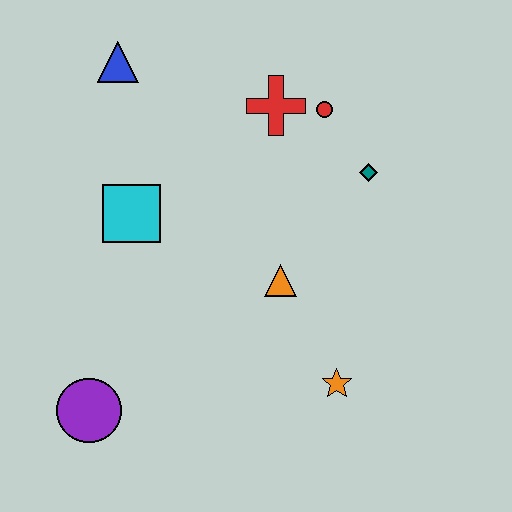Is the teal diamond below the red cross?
Yes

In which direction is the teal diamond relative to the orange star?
The teal diamond is above the orange star.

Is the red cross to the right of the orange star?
No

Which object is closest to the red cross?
The red circle is closest to the red cross.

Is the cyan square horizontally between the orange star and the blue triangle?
Yes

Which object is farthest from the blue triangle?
The orange star is farthest from the blue triangle.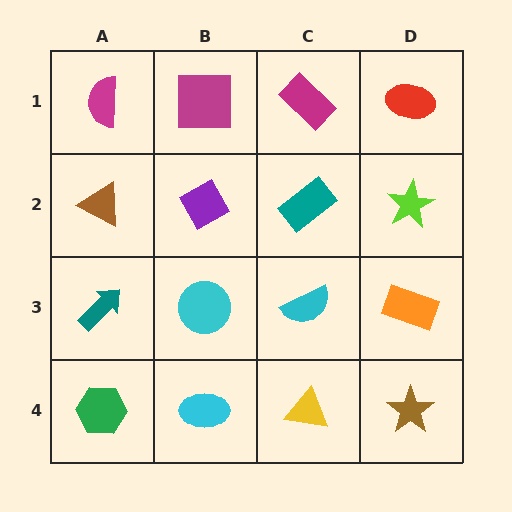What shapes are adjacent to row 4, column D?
An orange rectangle (row 3, column D), a yellow triangle (row 4, column C).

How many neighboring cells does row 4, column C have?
3.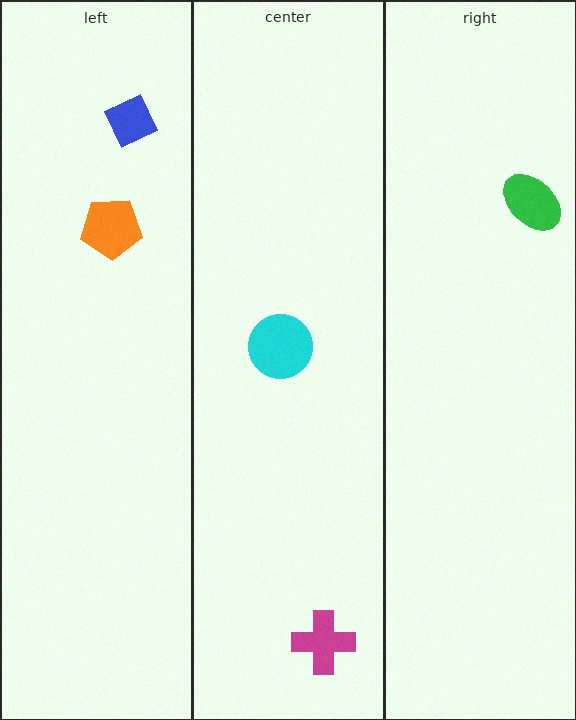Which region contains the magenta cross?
The center region.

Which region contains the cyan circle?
The center region.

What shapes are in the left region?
The orange pentagon, the blue diamond.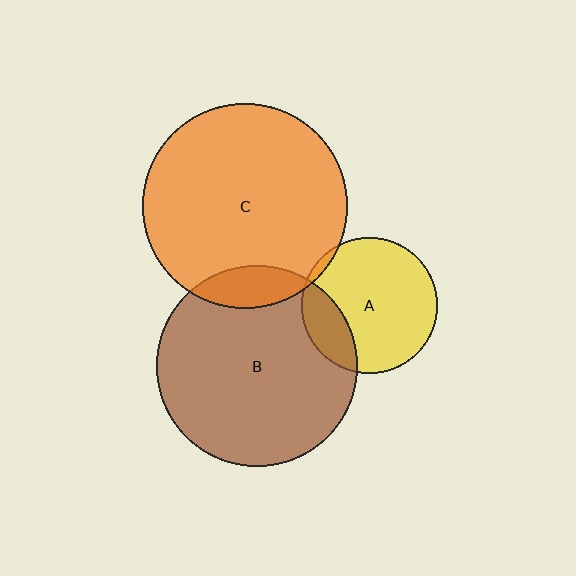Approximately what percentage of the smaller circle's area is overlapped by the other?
Approximately 20%.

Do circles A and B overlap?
Yes.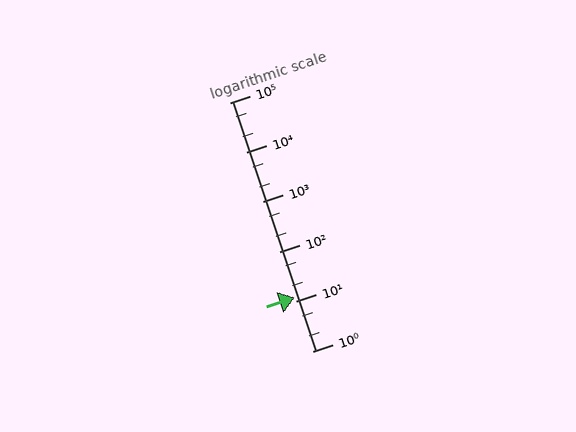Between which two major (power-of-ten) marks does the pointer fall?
The pointer is between 10 and 100.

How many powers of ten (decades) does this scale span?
The scale spans 5 decades, from 1 to 100000.